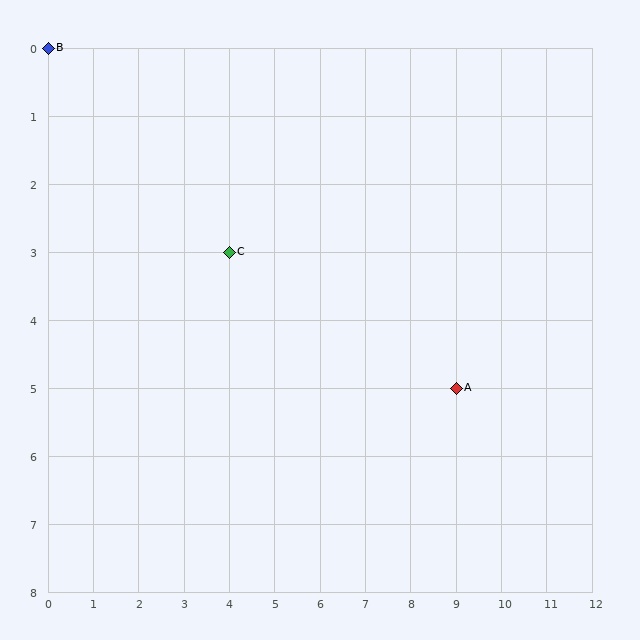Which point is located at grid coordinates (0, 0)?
Point B is at (0, 0).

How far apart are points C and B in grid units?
Points C and B are 4 columns and 3 rows apart (about 5.0 grid units diagonally).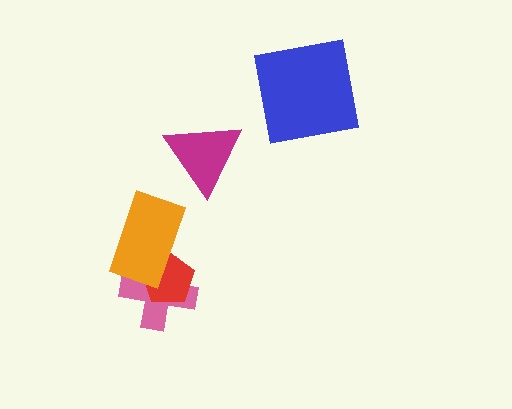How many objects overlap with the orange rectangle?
2 objects overlap with the orange rectangle.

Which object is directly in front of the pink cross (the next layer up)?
The red pentagon is directly in front of the pink cross.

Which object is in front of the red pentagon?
The orange rectangle is in front of the red pentagon.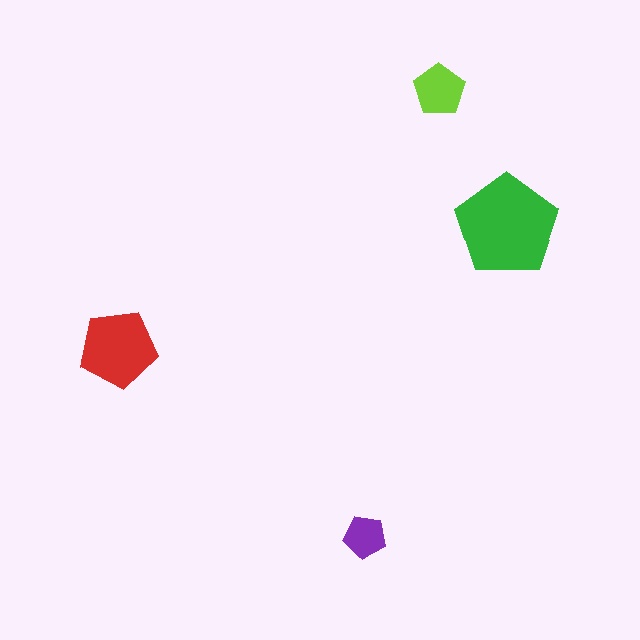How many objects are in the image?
There are 4 objects in the image.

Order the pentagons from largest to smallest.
the green one, the red one, the lime one, the purple one.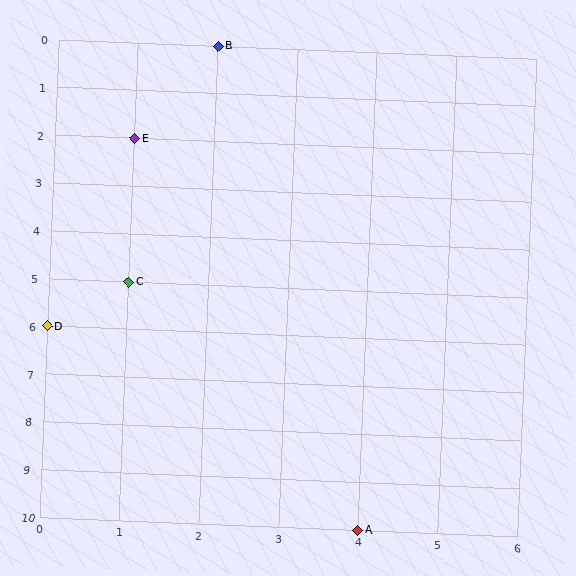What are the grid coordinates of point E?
Point E is at grid coordinates (1, 2).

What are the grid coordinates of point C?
Point C is at grid coordinates (1, 5).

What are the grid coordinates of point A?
Point A is at grid coordinates (4, 10).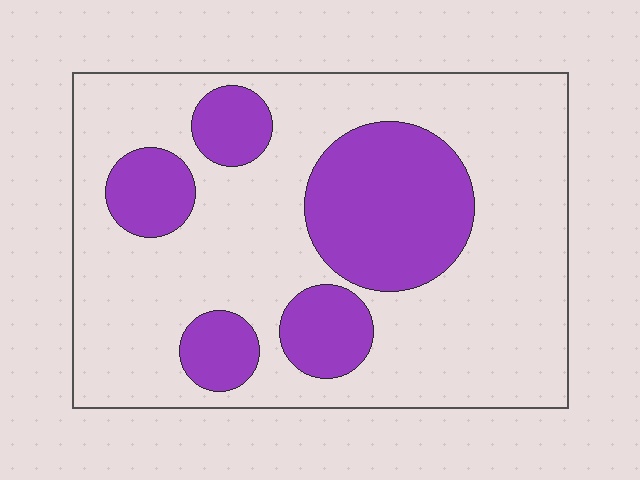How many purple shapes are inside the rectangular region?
5.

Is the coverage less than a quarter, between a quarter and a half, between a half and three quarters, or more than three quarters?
Between a quarter and a half.